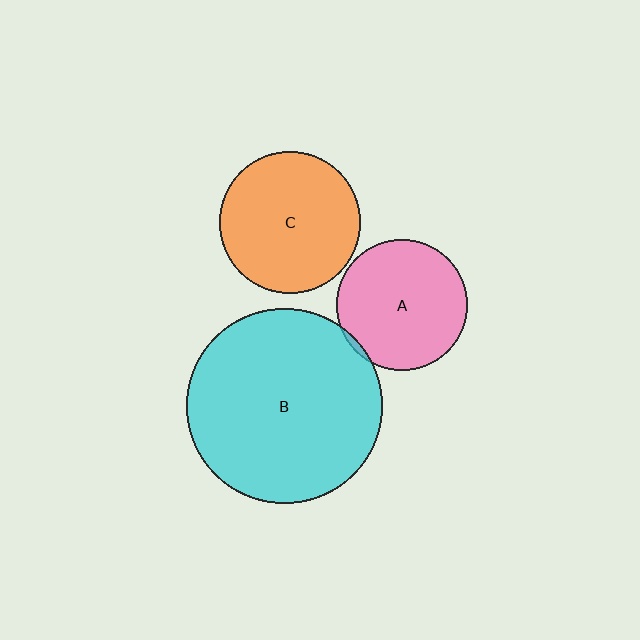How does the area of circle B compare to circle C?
Approximately 1.9 times.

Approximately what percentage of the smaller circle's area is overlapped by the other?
Approximately 5%.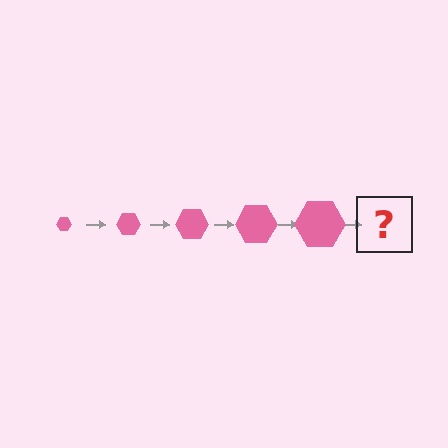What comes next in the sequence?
The next element should be a pink hexagon, larger than the previous one.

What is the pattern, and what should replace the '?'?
The pattern is that the hexagon gets progressively larger each step. The '?' should be a pink hexagon, larger than the previous one.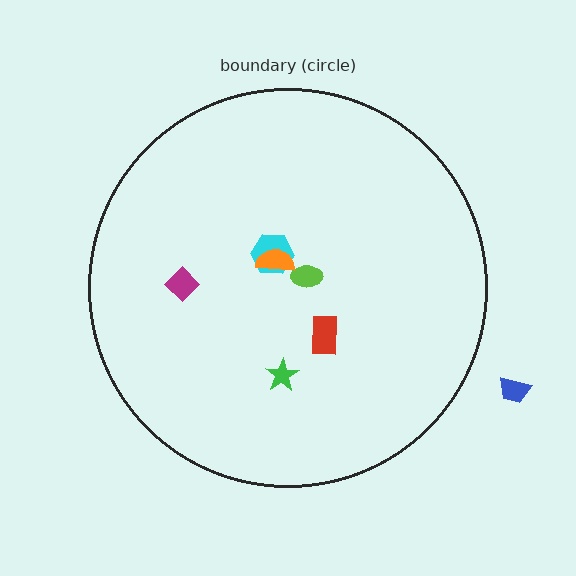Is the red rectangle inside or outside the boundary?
Inside.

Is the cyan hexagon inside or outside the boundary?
Inside.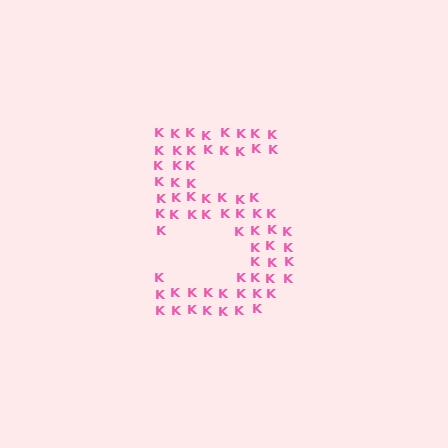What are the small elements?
The small elements are letter K's.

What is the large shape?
The large shape is the digit 5.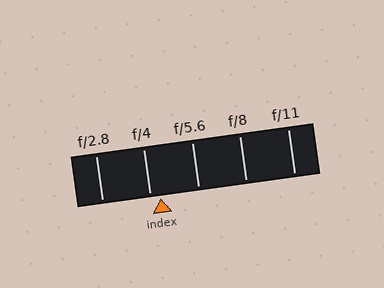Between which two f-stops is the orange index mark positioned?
The index mark is between f/4 and f/5.6.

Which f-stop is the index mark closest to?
The index mark is closest to f/4.